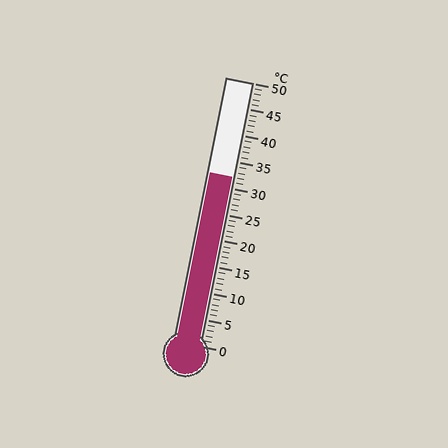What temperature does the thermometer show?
The thermometer shows approximately 32°C.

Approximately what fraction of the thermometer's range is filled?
The thermometer is filled to approximately 65% of its range.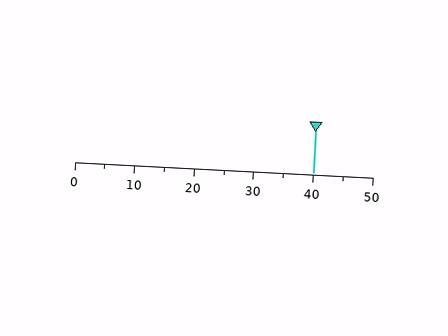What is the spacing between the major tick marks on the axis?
The major ticks are spaced 10 apart.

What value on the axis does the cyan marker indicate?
The marker indicates approximately 40.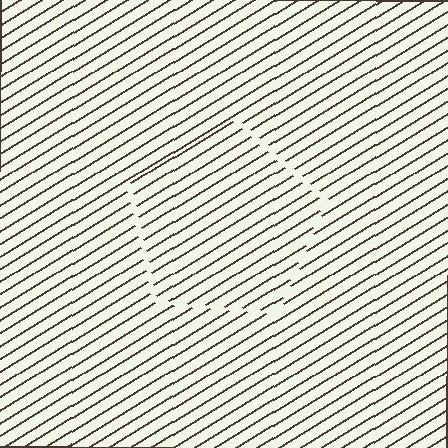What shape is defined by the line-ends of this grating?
An illusory pentagon. The interior of the shape contains the same grating, shifted by half a period — the contour is defined by the phase discontinuity where line-ends from the inner and outer gratings abut.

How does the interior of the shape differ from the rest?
The interior of the shape contains the same grating, shifted by half a period — the contour is defined by the phase discontinuity where line-ends from the inner and outer gratings abut.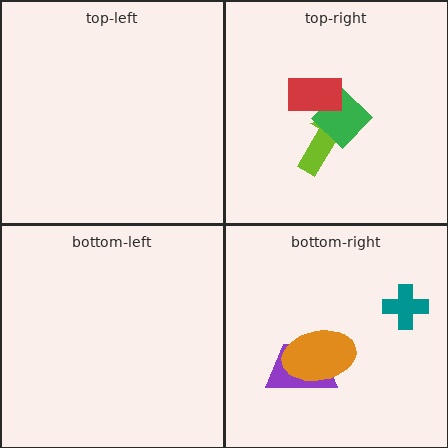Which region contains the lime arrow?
The top-right region.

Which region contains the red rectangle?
The top-right region.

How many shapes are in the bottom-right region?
3.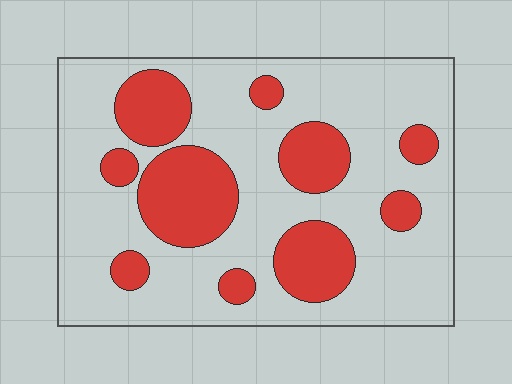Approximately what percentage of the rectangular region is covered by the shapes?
Approximately 30%.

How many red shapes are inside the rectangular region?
10.